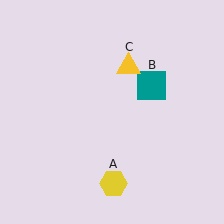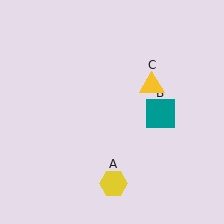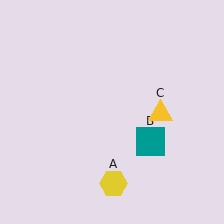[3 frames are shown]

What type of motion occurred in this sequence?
The teal square (object B), yellow triangle (object C) rotated clockwise around the center of the scene.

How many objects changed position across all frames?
2 objects changed position: teal square (object B), yellow triangle (object C).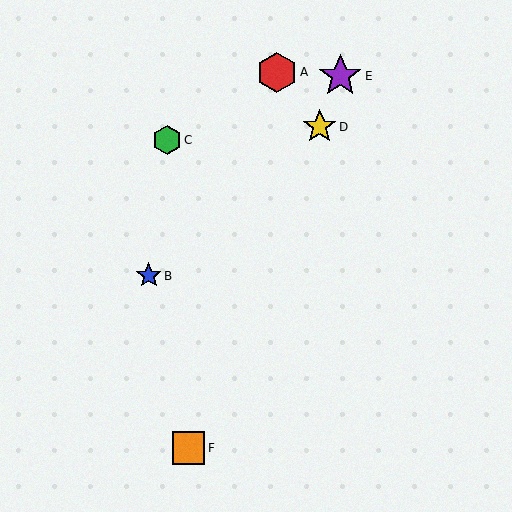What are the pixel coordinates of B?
Object B is at (149, 276).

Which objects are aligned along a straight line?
Objects D, E, F are aligned along a straight line.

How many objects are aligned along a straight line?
3 objects (D, E, F) are aligned along a straight line.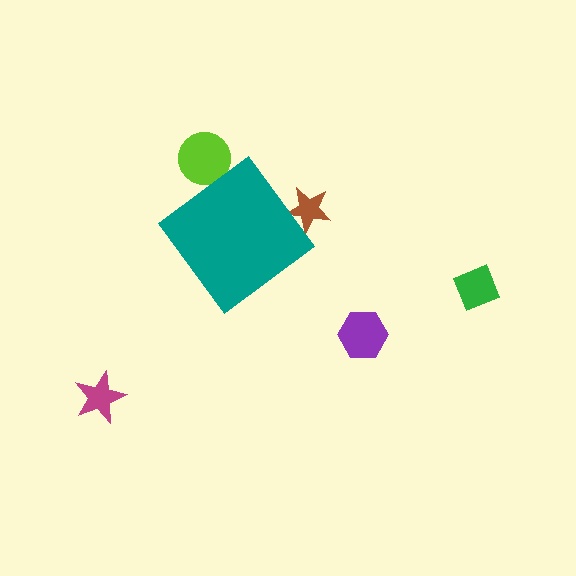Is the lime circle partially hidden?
Yes, the lime circle is partially hidden behind the teal diamond.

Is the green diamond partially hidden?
No, the green diamond is fully visible.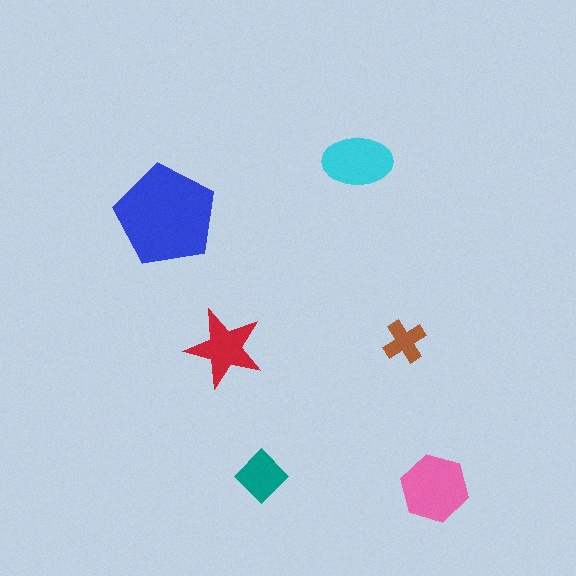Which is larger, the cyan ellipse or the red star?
The cyan ellipse.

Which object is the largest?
The blue pentagon.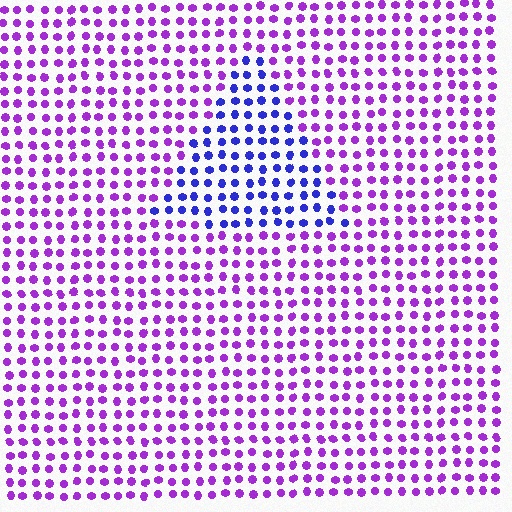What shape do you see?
I see a triangle.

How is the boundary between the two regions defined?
The boundary is defined purely by a slight shift in hue (about 44 degrees). Spacing, size, and orientation are identical on both sides.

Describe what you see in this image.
The image is filled with small purple elements in a uniform arrangement. A triangle-shaped region is visible where the elements are tinted to a slightly different hue, forming a subtle color boundary.